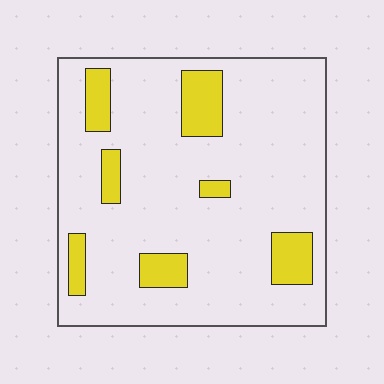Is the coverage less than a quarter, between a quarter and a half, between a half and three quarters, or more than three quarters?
Less than a quarter.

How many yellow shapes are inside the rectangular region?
7.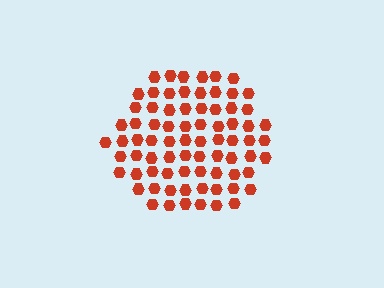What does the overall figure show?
The overall figure shows a hexagon.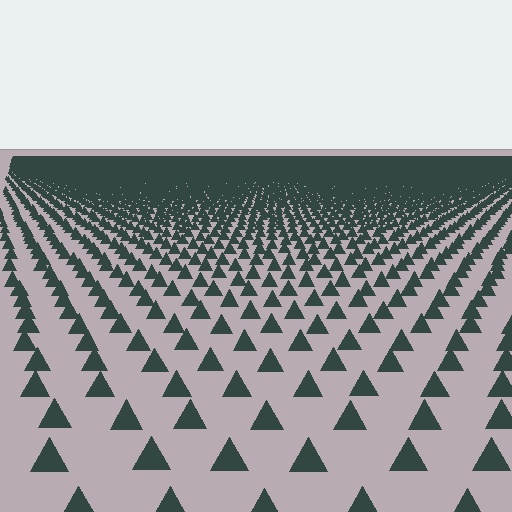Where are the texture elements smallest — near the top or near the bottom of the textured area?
Near the top.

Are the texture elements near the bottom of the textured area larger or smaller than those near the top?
Larger. Near the bottom, elements are closer to the viewer and appear at a bigger on-screen size.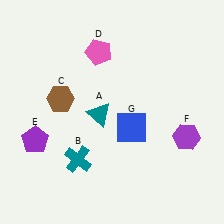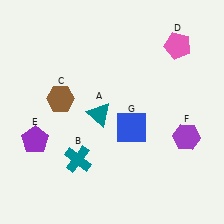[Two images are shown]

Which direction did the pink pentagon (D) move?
The pink pentagon (D) moved right.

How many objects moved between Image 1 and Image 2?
1 object moved between the two images.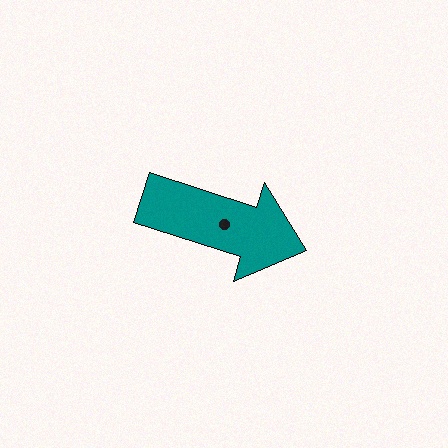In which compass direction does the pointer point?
East.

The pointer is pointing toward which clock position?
Roughly 4 o'clock.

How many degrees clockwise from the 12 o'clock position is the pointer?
Approximately 108 degrees.